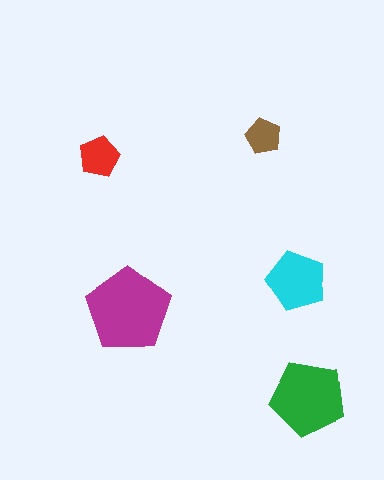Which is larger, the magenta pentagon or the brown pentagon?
The magenta one.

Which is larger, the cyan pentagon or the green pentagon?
The green one.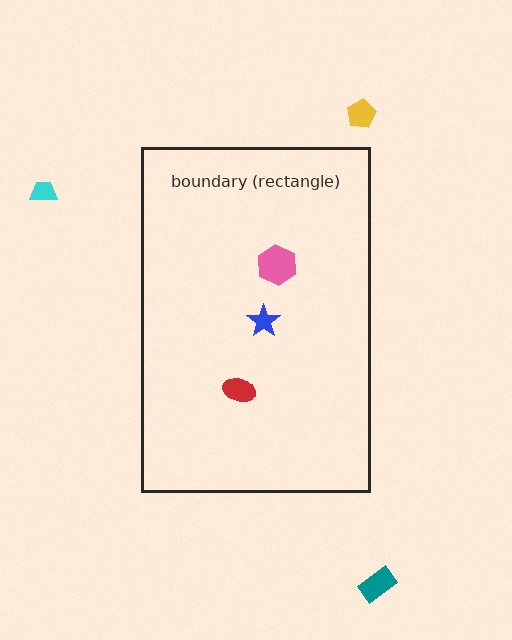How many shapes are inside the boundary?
3 inside, 3 outside.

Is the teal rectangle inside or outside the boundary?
Outside.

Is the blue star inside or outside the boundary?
Inside.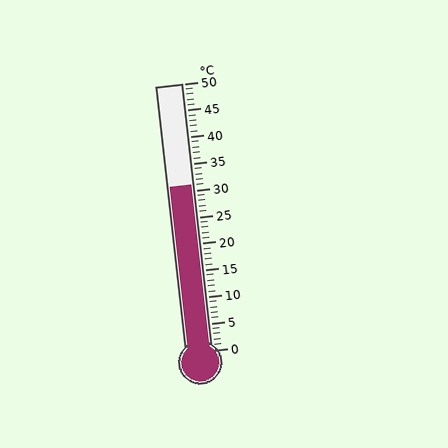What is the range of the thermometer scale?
The thermometer scale ranges from 0°C to 50°C.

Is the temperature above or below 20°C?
The temperature is above 20°C.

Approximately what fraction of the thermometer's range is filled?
The thermometer is filled to approximately 60% of its range.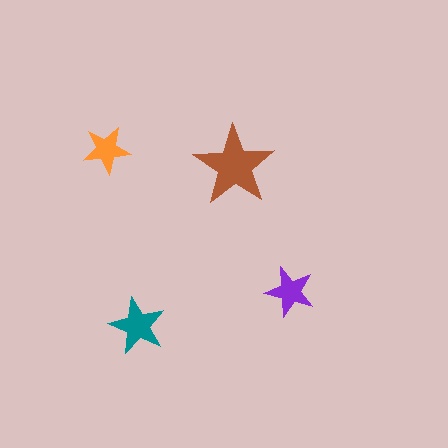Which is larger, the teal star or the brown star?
The brown one.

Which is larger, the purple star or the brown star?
The brown one.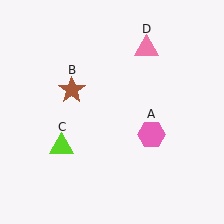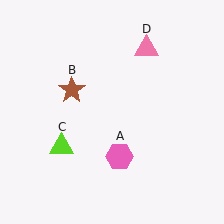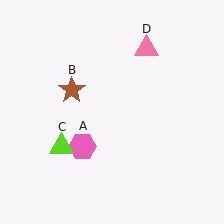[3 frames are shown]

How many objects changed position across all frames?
1 object changed position: pink hexagon (object A).